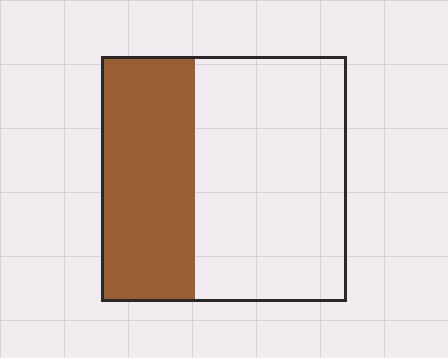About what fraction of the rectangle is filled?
About three eighths (3/8).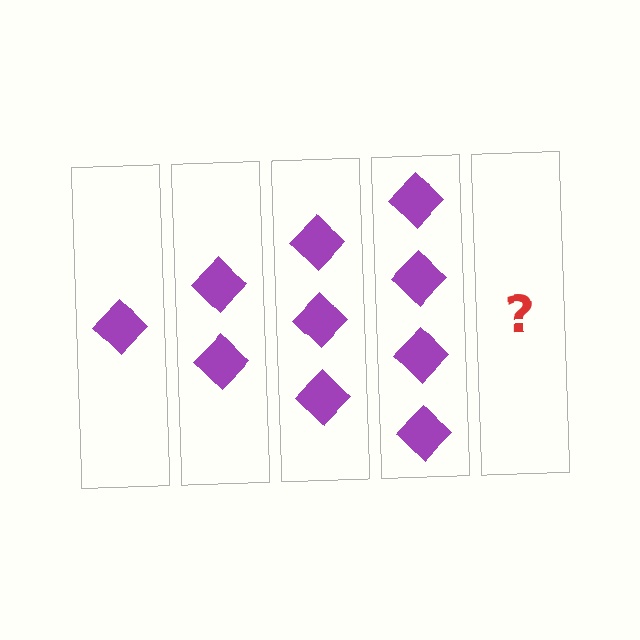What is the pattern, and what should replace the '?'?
The pattern is that each step adds one more diamond. The '?' should be 5 diamonds.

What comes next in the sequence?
The next element should be 5 diamonds.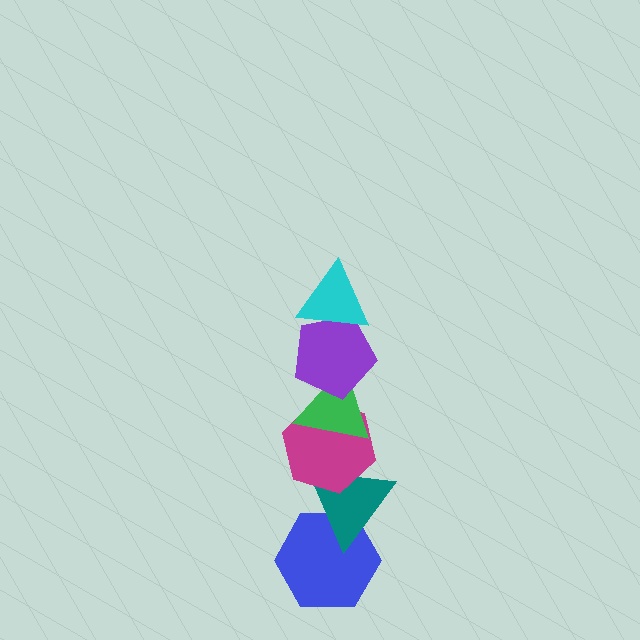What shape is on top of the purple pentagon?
The cyan triangle is on top of the purple pentagon.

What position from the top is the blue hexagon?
The blue hexagon is 6th from the top.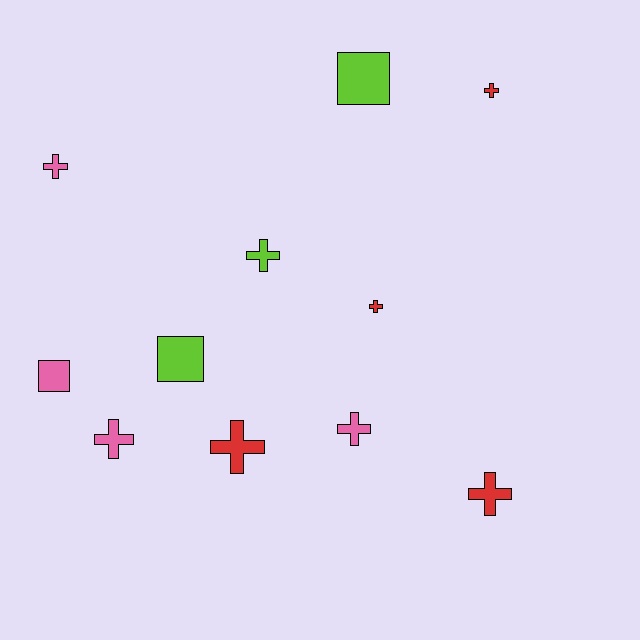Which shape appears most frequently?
Cross, with 8 objects.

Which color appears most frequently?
Red, with 4 objects.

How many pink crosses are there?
There are 3 pink crosses.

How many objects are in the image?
There are 11 objects.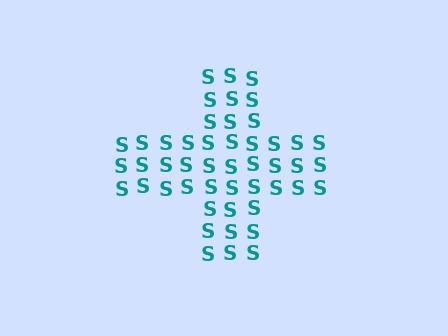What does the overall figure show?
The overall figure shows a cross.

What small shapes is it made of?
It is made of small letter S's.